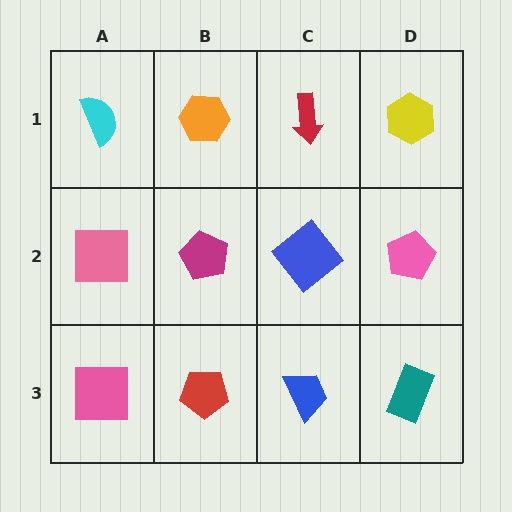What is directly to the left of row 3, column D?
A blue trapezoid.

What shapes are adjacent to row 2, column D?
A yellow hexagon (row 1, column D), a teal rectangle (row 3, column D), a blue diamond (row 2, column C).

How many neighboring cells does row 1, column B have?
3.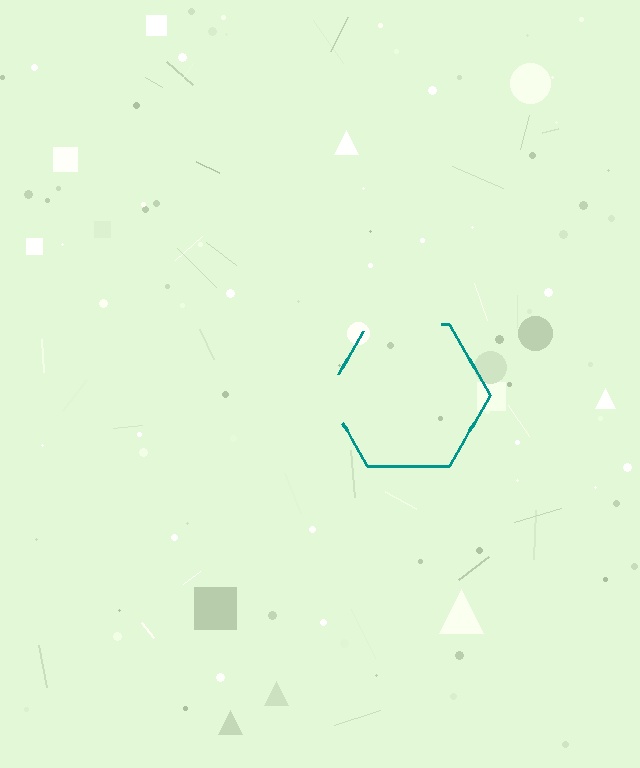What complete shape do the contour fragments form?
The contour fragments form a hexagon.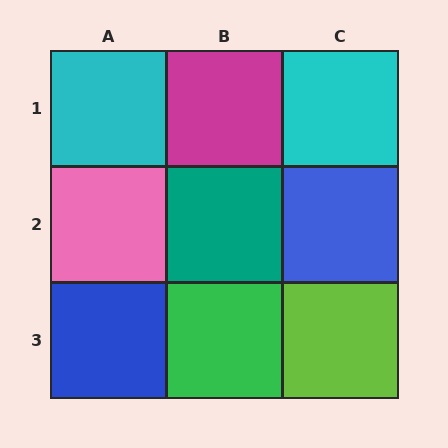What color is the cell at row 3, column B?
Green.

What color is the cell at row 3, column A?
Blue.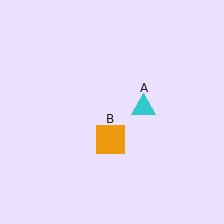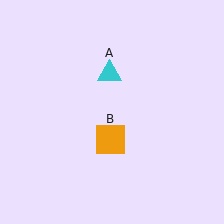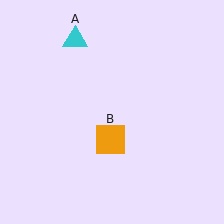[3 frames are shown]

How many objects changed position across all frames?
1 object changed position: cyan triangle (object A).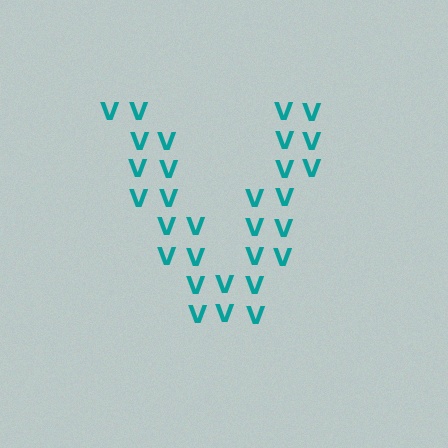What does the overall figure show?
The overall figure shows the letter V.